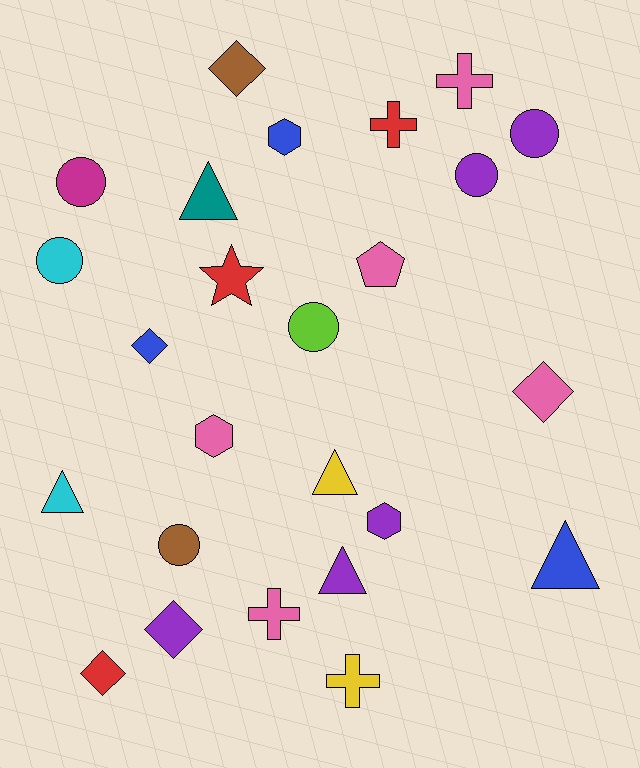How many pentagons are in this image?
There is 1 pentagon.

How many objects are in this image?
There are 25 objects.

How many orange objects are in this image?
There are no orange objects.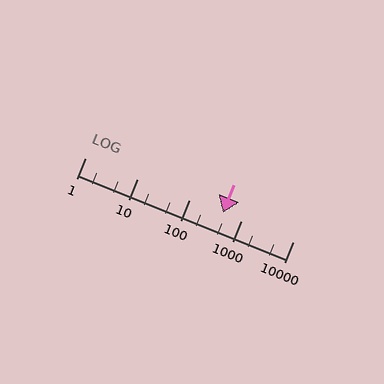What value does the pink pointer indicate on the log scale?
The pointer indicates approximately 440.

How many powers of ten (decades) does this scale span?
The scale spans 4 decades, from 1 to 10000.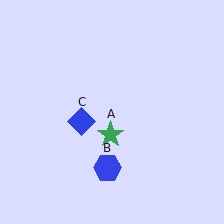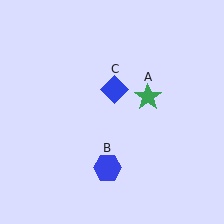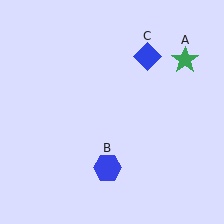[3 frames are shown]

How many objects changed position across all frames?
2 objects changed position: green star (object A), blue diamond (object C).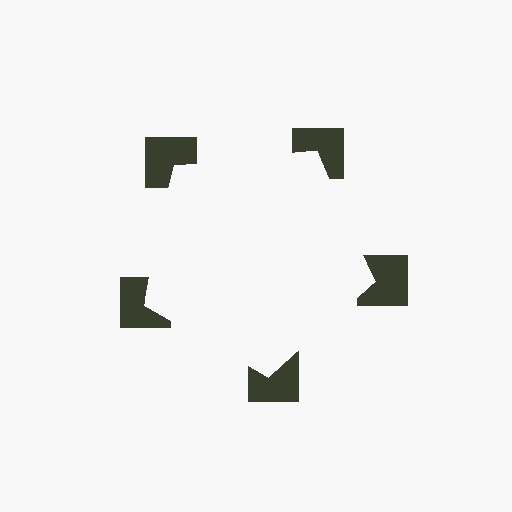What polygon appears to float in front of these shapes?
An illusory pentagon — its edges are inferred from the aligned wedge cuts in the notched squares, not physically drawn.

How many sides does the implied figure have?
5 sides.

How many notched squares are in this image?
There are 5 — one at each vertex of the illusory pentagon.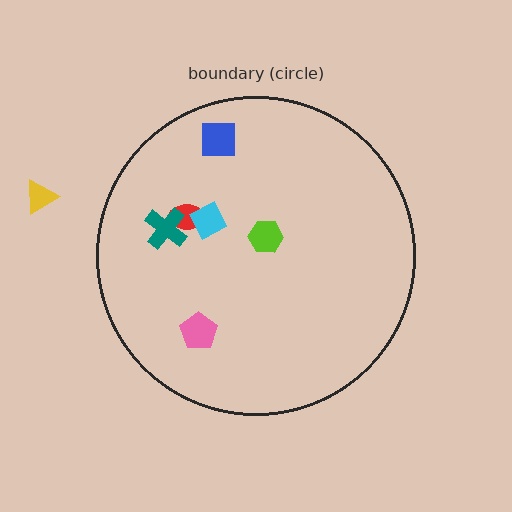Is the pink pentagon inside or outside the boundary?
Inside.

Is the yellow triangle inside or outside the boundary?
Outside.